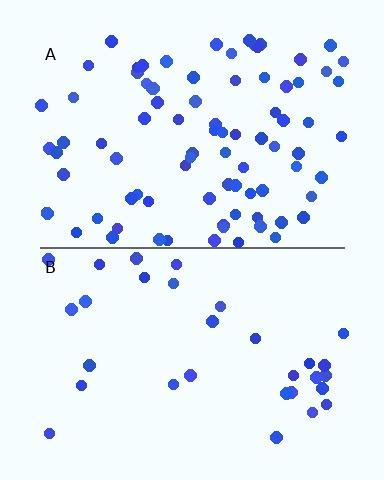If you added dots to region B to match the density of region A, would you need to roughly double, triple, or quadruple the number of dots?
Approximately triple.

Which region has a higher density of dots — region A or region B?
A (the top).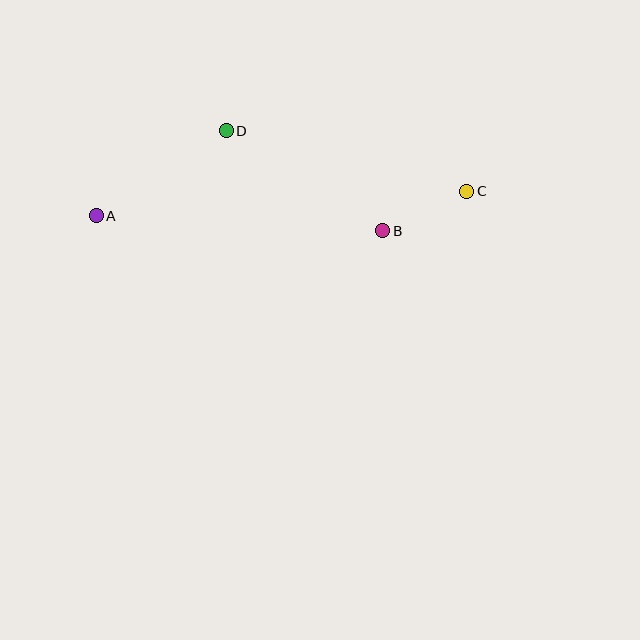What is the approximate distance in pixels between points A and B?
The distance between A and B is approximately 287 pixels.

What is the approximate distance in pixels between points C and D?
The distance between C and D is approximately 248 pixels.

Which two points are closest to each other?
Points B and C are closest to each other.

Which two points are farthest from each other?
Points A and C are farthest from each other.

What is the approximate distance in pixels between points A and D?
The distance between A and D is approximately 155 pixels.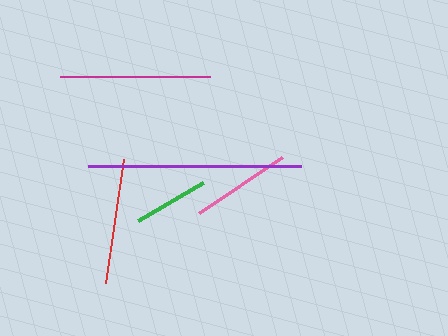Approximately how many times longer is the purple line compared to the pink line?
The purple line is approximately 2.1 times the length of the pink line.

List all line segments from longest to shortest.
From longest to shortest: purple, magenta, red, pink, green.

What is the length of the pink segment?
The pink segment is approximately 100 pixels long.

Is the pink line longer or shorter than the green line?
The pink line is longer than the green line.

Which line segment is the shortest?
The green line is the shortest at approximately 75 pixels.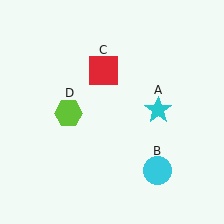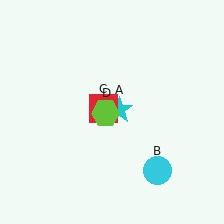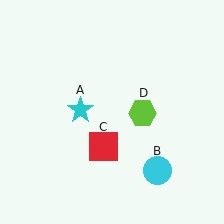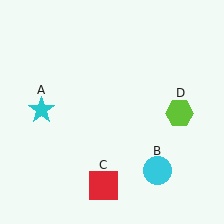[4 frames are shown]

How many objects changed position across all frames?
3 objects changed position: cyan star (object A), red square (object C), lime hexagon (object D).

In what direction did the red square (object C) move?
The red square (object C) moved down.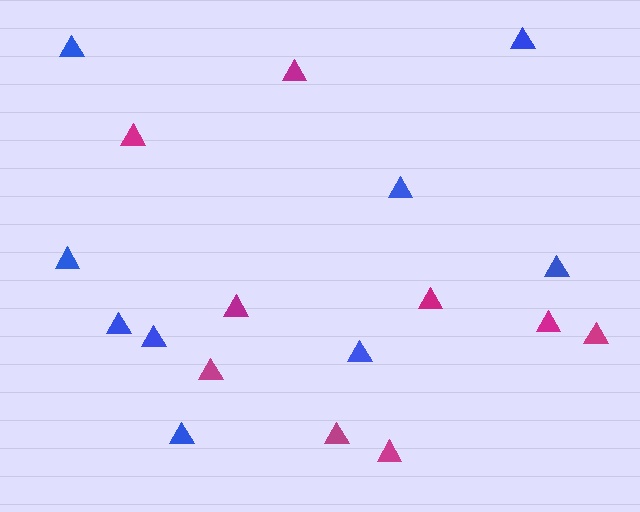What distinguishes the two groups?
There are 2 groups: one group of blue triangles (9) and one group of magenta triangles (9).